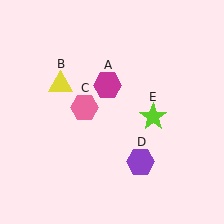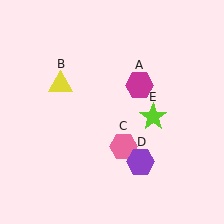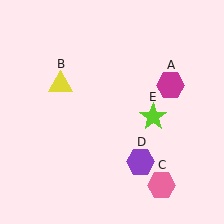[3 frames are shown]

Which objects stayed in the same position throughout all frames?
Yellow triangle (object B) and purple hexagon (object D) and lime star (object E) remained stationary.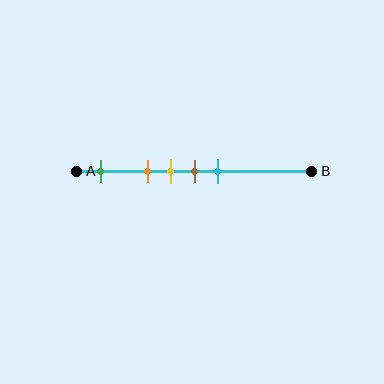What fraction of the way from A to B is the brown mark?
The brown mark is approximately 50% (0.5) of the way from A to B.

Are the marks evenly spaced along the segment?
No, the marks are not evenly spaced.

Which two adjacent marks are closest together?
The yellow and brown marks are the closest adjacent pair.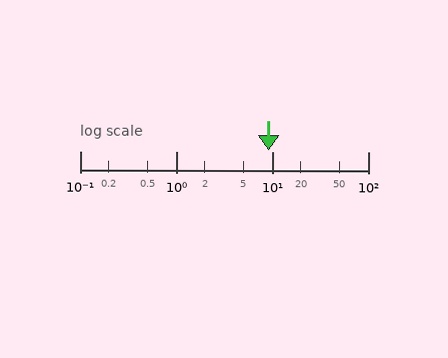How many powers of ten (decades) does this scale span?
The scale spans 3 decades, from 0.1 to 100.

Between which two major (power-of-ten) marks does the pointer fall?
The pointer is between 1 and 10.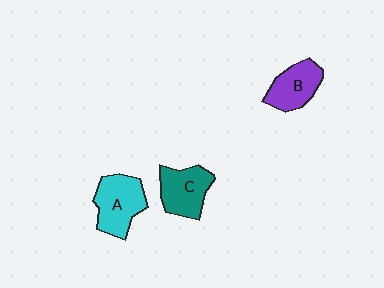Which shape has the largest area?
Shape A (cyan).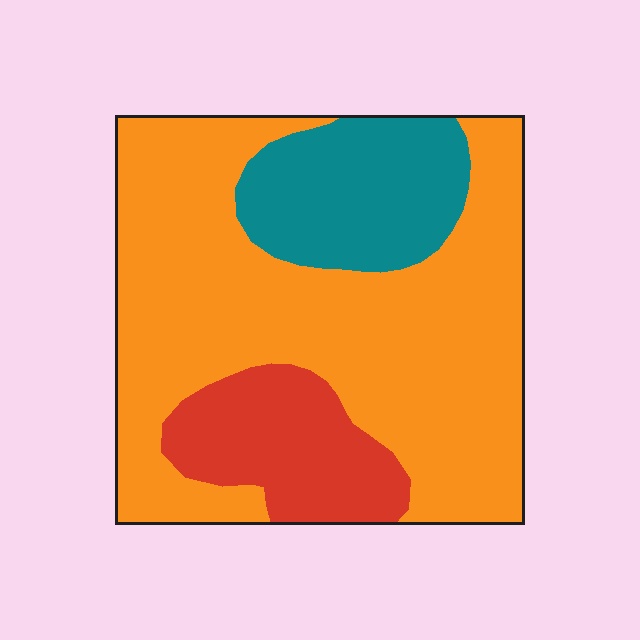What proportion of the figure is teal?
Teal covers around 20% of the figure.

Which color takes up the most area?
Orange, at roughly 65%.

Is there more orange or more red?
Orange.